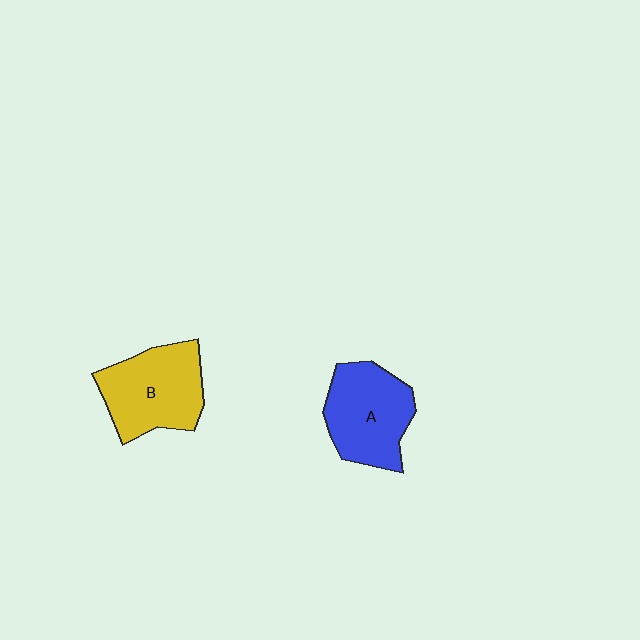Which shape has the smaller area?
Shape A (blue).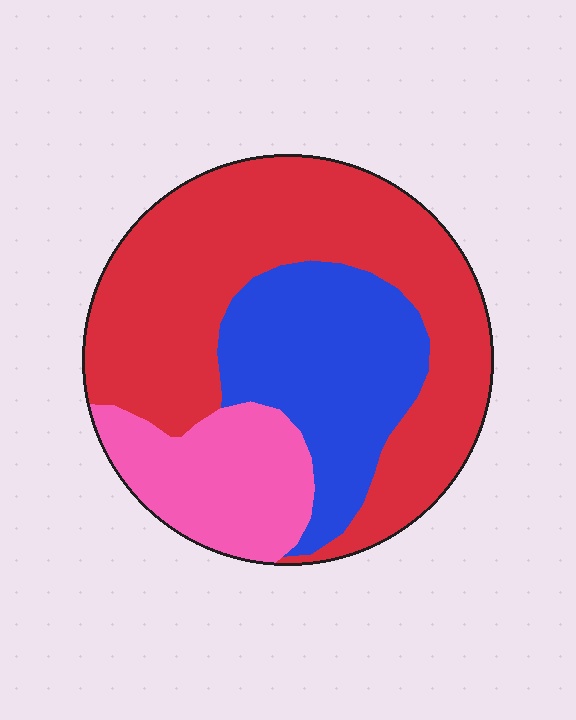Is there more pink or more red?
Red.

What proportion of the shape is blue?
Blue takes up about one quarter (1/4) of the shape.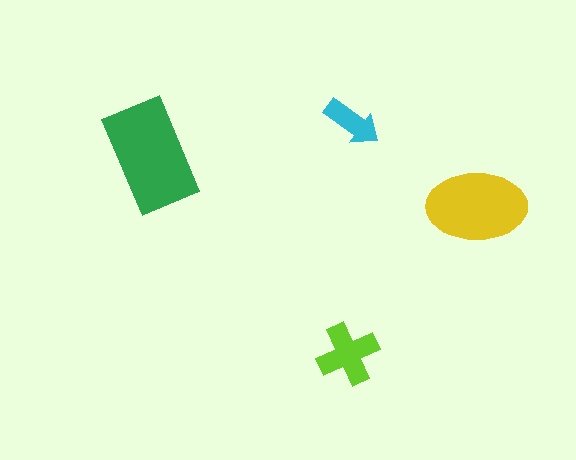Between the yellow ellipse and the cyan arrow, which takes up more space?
The yellow ellipse.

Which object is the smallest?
The cyan arrow.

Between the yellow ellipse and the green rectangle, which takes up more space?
The green rectangle.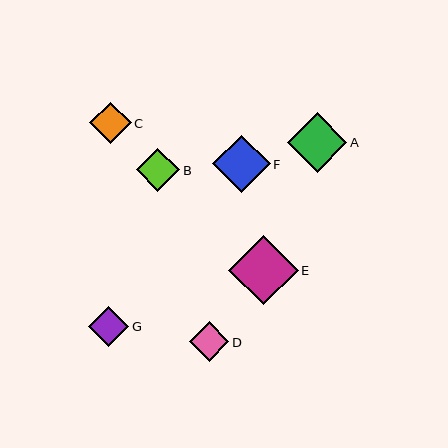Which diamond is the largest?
Diamond E is the largest with a size of approximately 69 pixels.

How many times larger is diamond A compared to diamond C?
Diamond A is approximately 1.4 times the size of diamond C.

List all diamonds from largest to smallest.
From largest to smallest: E, A, F, B, C, G, D.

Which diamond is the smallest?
Diamond D is the smallest with a size of approximately 40 pixels.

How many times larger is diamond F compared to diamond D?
Diamond F is approximately 1.4 times the size of diamond D.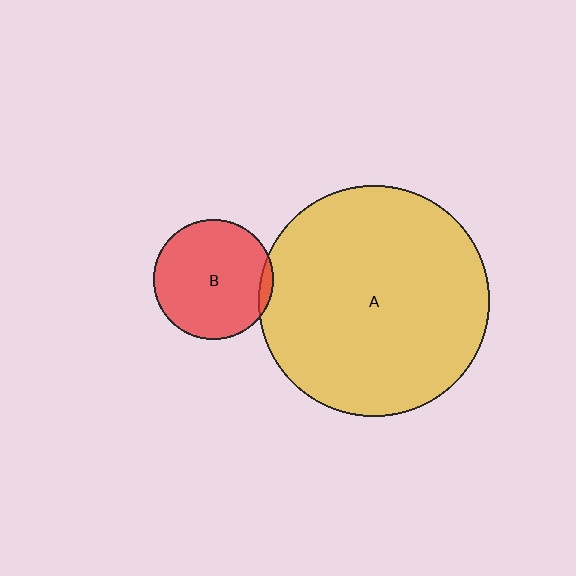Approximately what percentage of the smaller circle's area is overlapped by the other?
Approximately 5%.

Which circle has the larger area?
Circle A (yellow).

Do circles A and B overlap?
Yes.